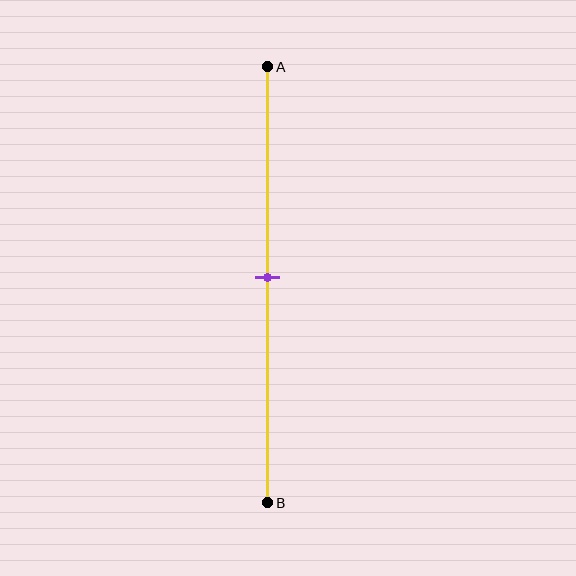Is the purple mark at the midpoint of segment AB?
Yes, the mark is approximately at the midpoint.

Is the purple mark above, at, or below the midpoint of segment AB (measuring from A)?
The purple mark is approximately at the midpoint of segment AB.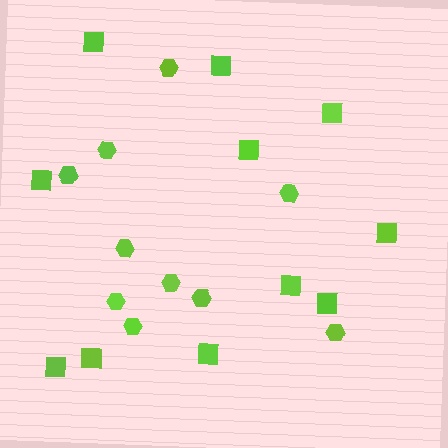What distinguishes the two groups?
There are 2 groups: one group of hexagons (10) and one group of squares (11).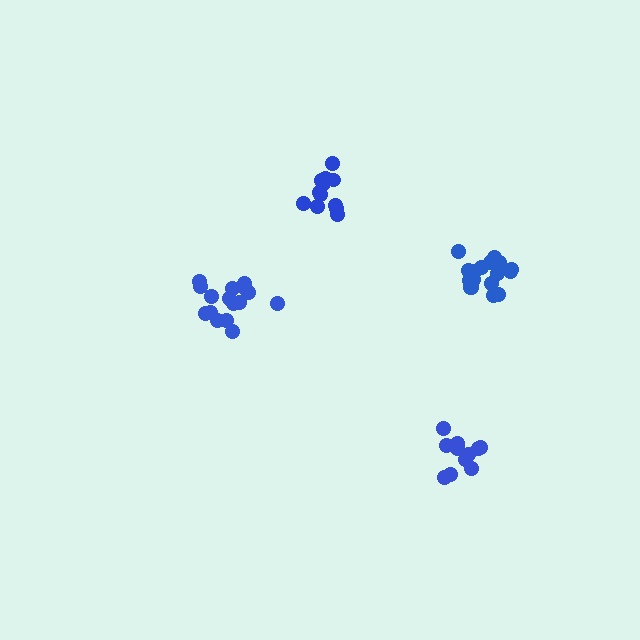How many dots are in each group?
Group 1: 16 dots, Group 2: 17 dots, Group 3: 11 dots, Group 4: 12 dots (56 total).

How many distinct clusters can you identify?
There are 4 distinct clusters.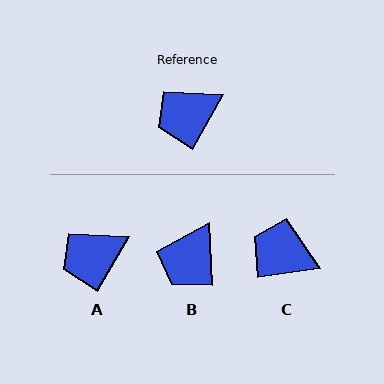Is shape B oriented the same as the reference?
No, it is off by about 33 degrees.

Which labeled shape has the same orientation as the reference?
A.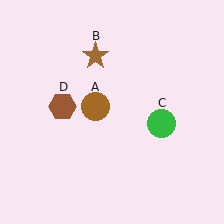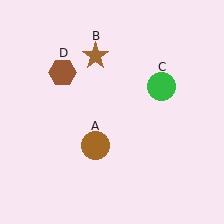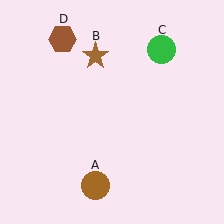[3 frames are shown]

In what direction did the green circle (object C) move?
The green circle (object C) moved up.